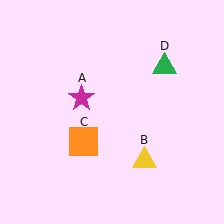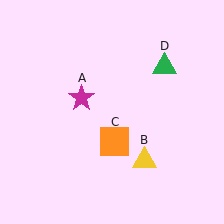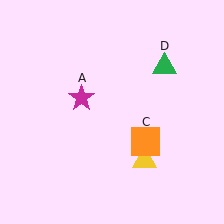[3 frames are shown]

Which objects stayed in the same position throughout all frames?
Magenta star (object A) and yellow triangle (object B) and green triangle (object D) remained stationary.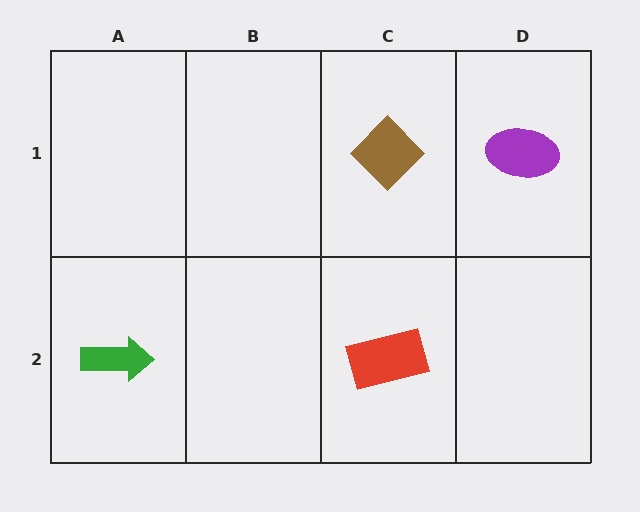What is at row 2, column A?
A green arrow.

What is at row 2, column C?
A red rectangle.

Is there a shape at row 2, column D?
No, that cell is empty.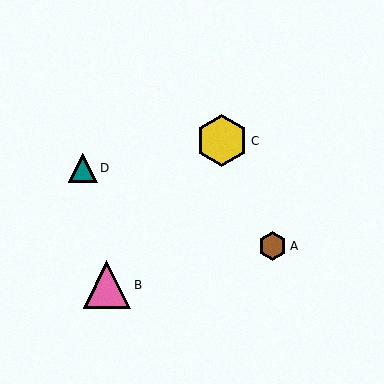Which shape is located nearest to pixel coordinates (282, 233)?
The brown hexagon (labeled A) at (272, 246) is nearest to that location.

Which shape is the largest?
The yellow hexagon (labeled C) is the largest.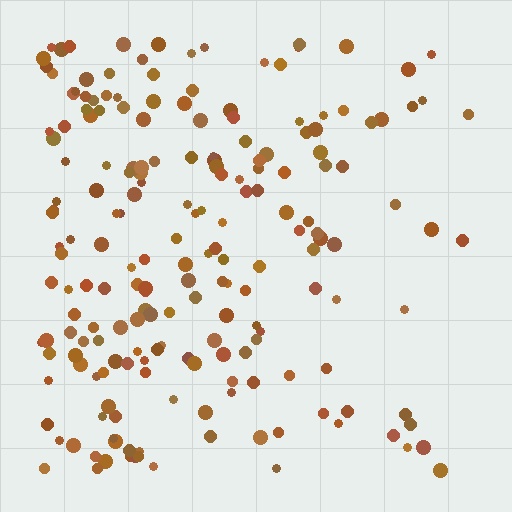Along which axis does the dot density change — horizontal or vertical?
Horizontal.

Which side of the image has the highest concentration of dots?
The left.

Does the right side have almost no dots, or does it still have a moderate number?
Still a moderate number, just noticeably fewer than the left.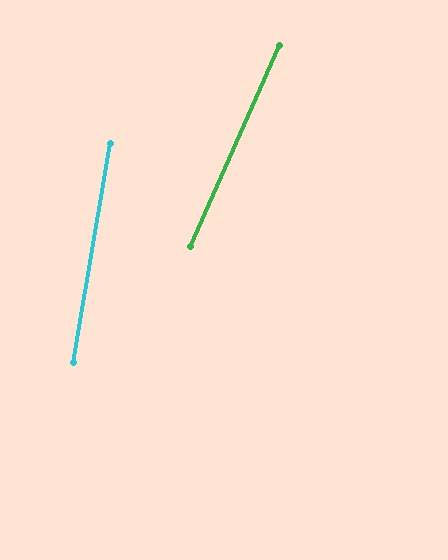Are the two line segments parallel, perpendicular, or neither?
Neither parallel nor perpendicular — they differ by about 14°.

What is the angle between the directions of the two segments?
Approximately 14 degrees.